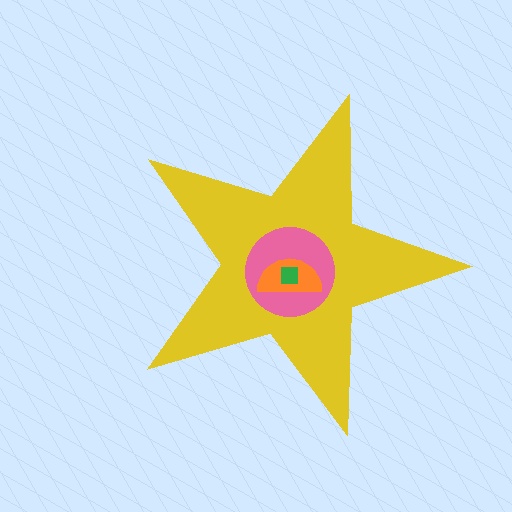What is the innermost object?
The green square.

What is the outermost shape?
The yellow star.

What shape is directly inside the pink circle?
The orange semicircle.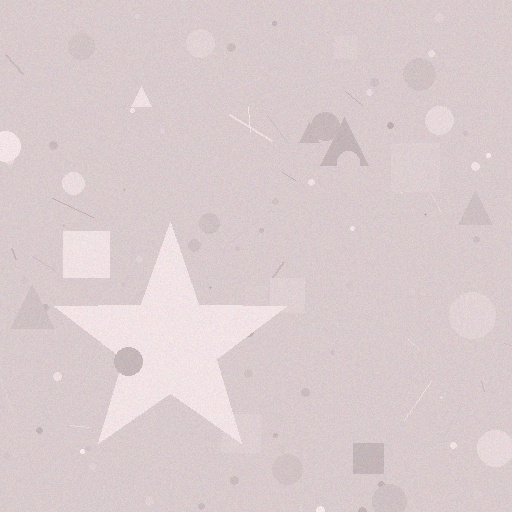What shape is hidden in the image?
A star is hidden in the image.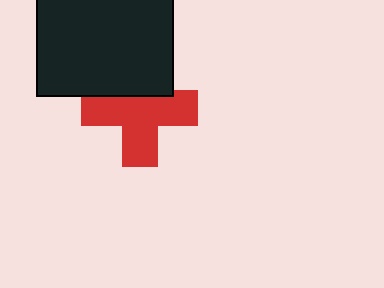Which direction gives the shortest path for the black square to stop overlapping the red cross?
Moving up gives the shortest separation.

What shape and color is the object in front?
The object in front is a black square.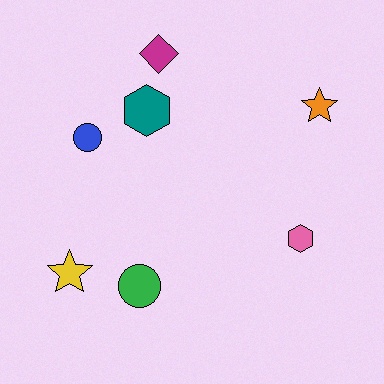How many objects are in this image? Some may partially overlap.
There are 7 objects.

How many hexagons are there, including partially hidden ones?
There are 2 hexagons.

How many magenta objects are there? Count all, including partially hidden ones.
There is 1 magenta object.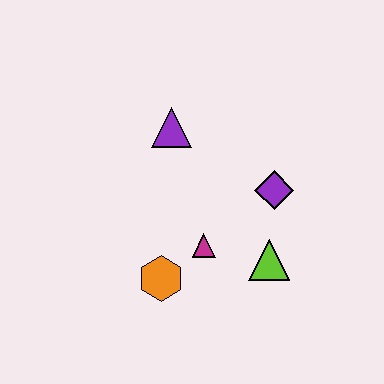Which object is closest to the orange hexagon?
The magenta triangle is closest to the orange hexagon.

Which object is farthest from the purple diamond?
The orange hexagon is farthest from the purple diamond.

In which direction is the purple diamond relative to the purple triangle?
The purple diamond is to the right of the purple triangle.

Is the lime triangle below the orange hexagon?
No